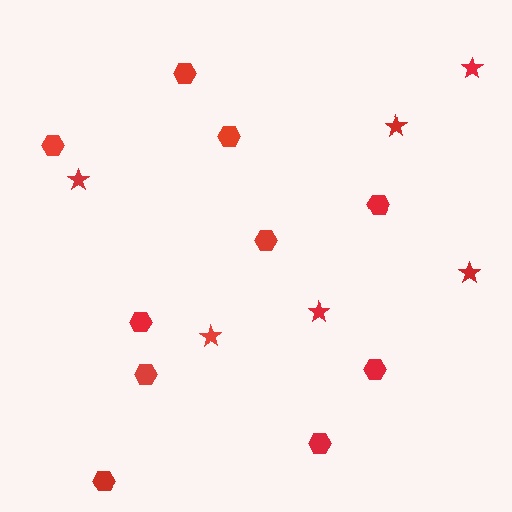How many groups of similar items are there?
There are 2 groups: one group of stars (6) and one group of hexagons (10).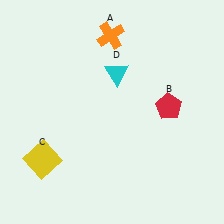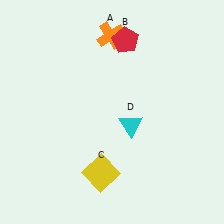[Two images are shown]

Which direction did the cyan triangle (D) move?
The cyan triangle (D) moved down.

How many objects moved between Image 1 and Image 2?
3 objects moved between the two images.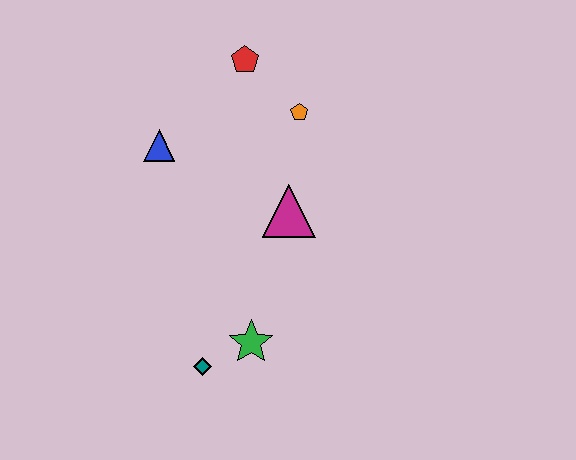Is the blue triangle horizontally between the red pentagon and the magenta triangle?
No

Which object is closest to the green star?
The teal diamond is closest to the green star.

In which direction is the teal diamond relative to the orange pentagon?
The teal diamond is below the orange pentagon.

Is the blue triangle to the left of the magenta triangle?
Yes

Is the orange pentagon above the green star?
Yes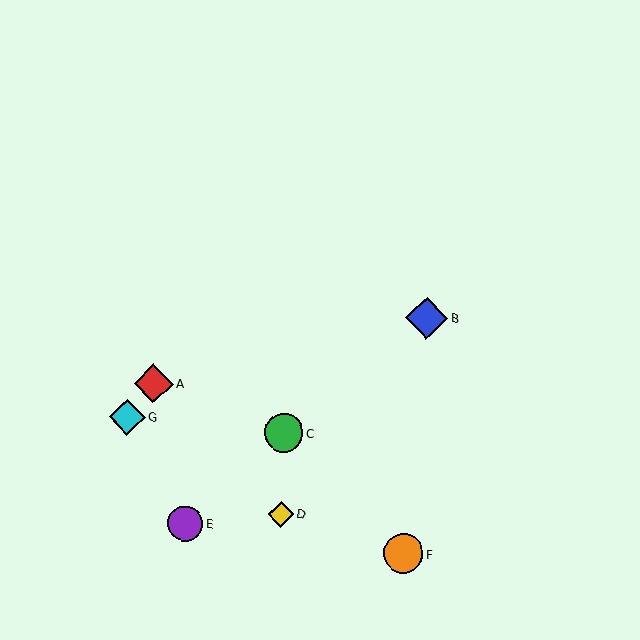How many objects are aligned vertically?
2 objects (C, D) are aligned vertically.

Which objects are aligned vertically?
Objects C, D are aligned vertically.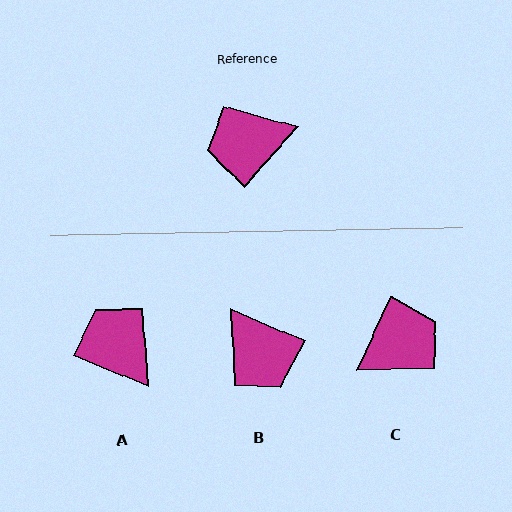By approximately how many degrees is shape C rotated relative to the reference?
Approximately 162 degrees clockwise.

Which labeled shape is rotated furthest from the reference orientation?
C, about 162 degrees away.